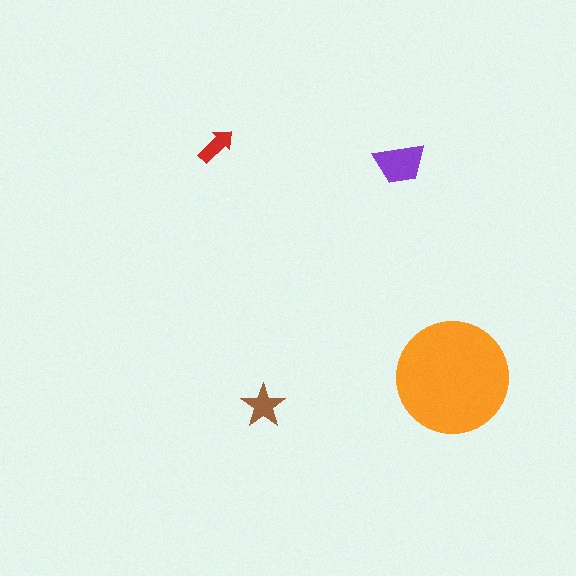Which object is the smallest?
The red arrow.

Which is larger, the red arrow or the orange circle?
The orange circle.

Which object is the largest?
The orange circle.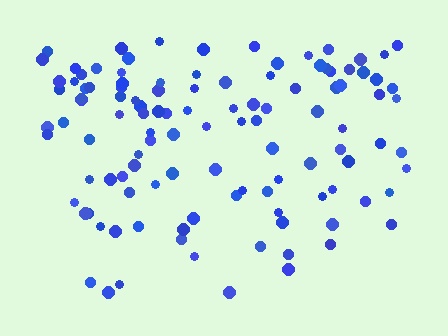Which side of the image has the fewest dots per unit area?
The bottom.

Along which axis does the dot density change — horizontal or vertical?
Vertical.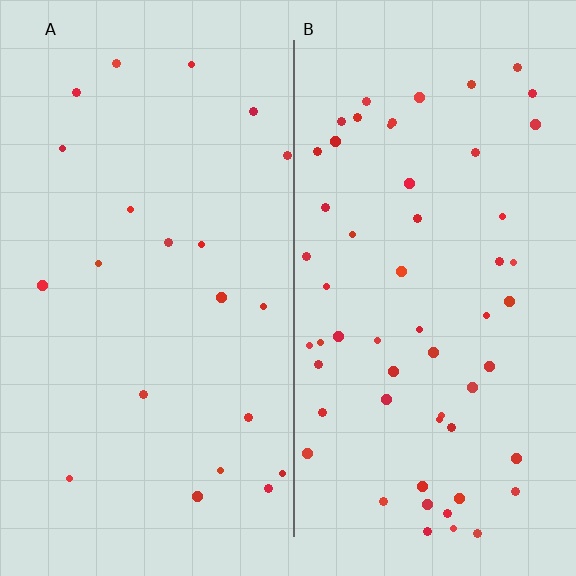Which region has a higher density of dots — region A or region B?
B (the right).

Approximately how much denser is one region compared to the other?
Approximately 2.7× — region B over region A.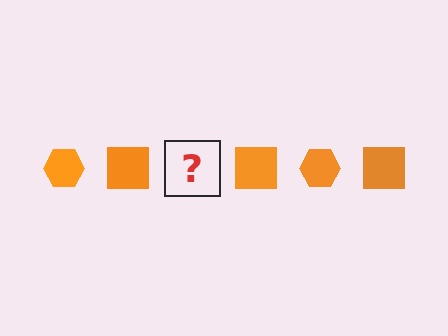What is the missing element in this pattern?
The missing element is an orange hexagon.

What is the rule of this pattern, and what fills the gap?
The rule is that the pattern cycles through hexagon, square shapes in orange. The gap should be filled with an orange hexagon.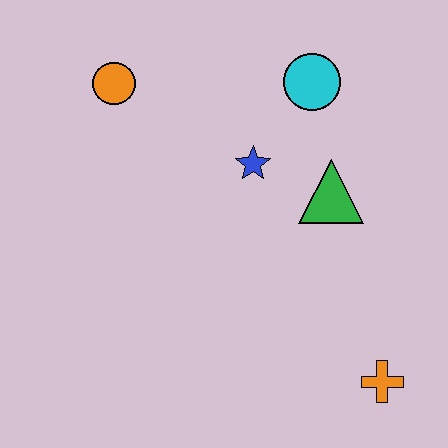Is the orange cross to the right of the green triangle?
Yes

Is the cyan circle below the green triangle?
No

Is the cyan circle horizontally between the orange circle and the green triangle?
Yes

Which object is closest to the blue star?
The green triangle is closest to the blue star.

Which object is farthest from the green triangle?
The orange circle is farthest from the green triangle.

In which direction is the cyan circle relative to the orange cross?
The cyan circle is above the orange cross.